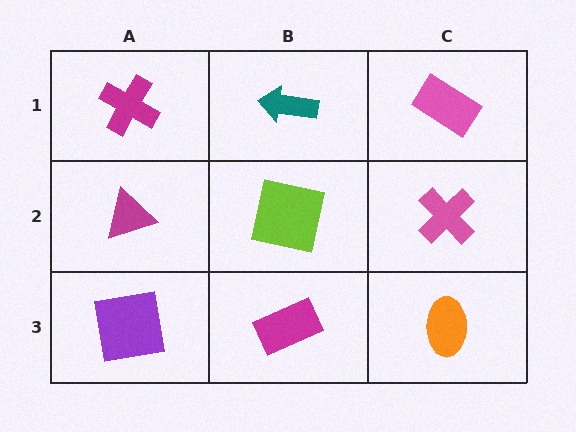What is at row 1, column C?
A pink rectangle.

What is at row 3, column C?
An orange ellipse.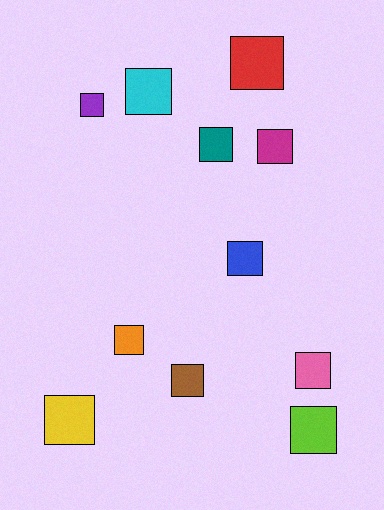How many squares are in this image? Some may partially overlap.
There are 11 squares.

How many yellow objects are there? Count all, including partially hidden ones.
There is 1 yellow object.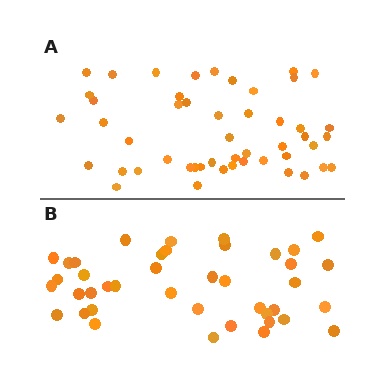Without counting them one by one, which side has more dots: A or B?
Region A (the top region) has more dots.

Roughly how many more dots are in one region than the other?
Region A has roughly 8 or so more dots than region B.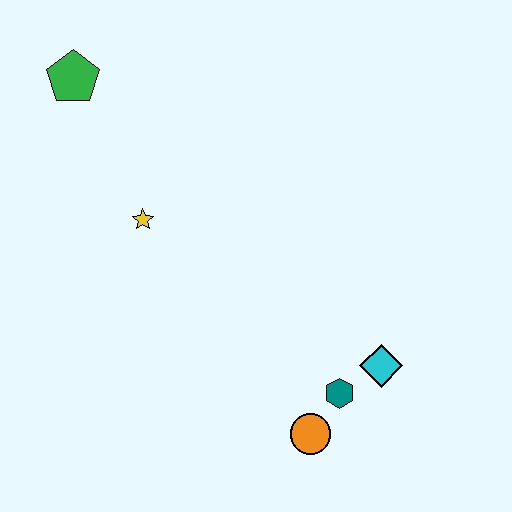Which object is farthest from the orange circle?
The green pentagon is farthest from the orange circle.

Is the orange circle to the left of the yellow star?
No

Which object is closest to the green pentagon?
The yellow star is closest to the green pentagon.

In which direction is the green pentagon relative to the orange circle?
The green pentagon is above the orange circle.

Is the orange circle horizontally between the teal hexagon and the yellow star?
Yes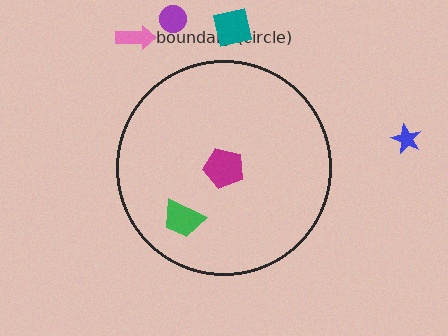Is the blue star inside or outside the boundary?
Outside.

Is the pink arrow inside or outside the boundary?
Outside.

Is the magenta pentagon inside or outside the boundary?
Inside.